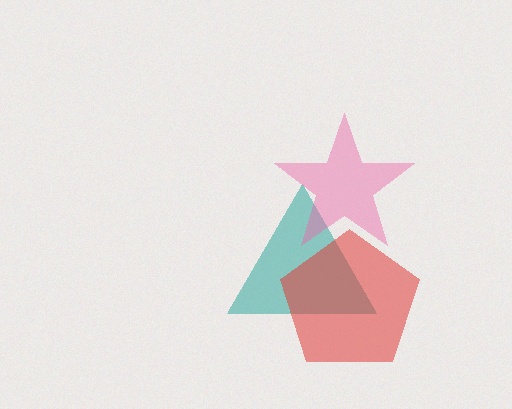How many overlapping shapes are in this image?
There are 3 overlapping shapes in the image.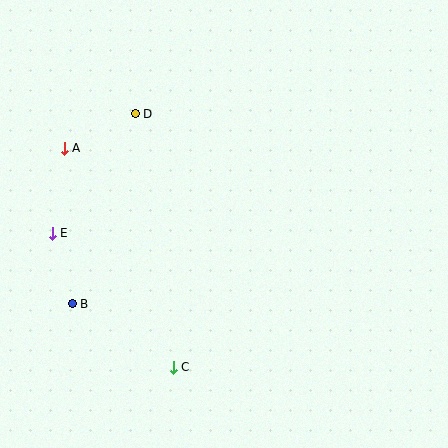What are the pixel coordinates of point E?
Point E is at (52, 233).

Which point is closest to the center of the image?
Point D at (135, 114) is closest to the center.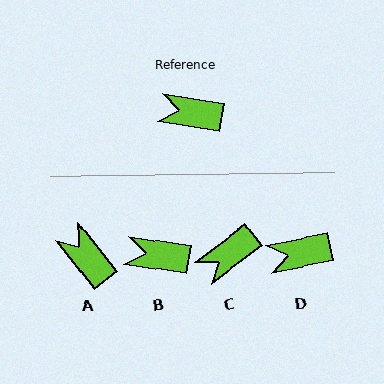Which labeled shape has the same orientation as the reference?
B.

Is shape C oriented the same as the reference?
No, it is off by about 47 degrees.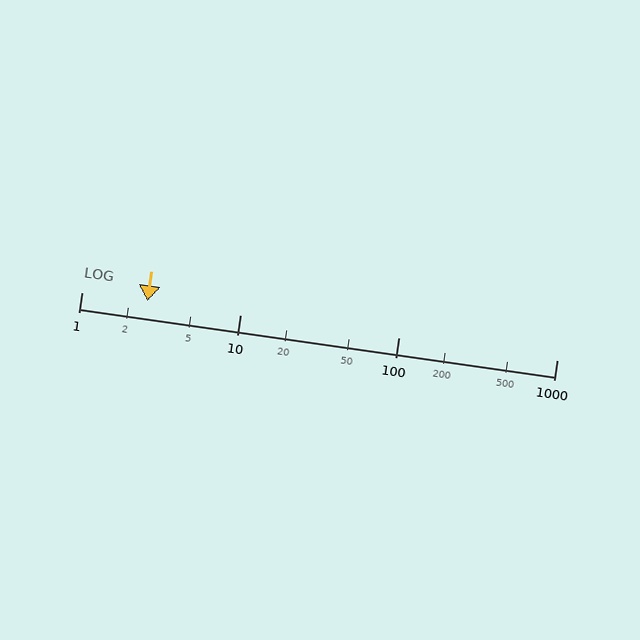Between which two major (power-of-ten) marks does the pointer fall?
The pointer is between 1 and 10.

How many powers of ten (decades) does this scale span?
The scale spans 3 decades, from 1 to 1000.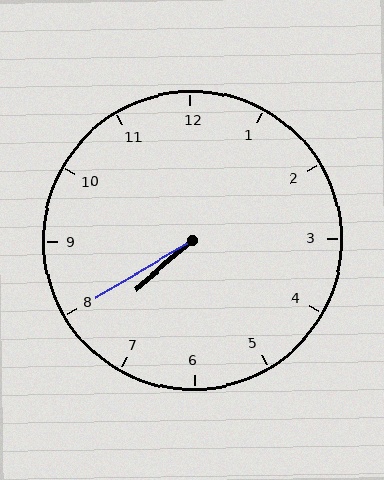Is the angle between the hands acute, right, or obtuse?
It is acute.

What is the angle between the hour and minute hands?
Approximately 10 degrees.